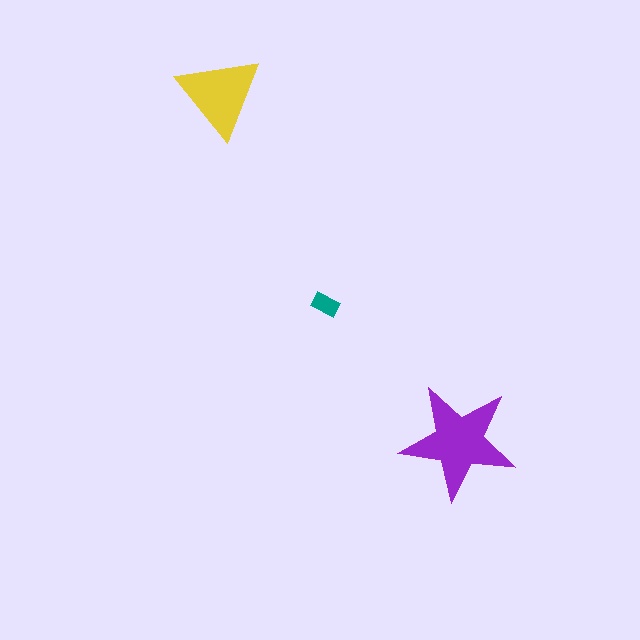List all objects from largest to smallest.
The purple star, the yellow triangle, the teal rectangle.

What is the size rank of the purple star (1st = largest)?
1st.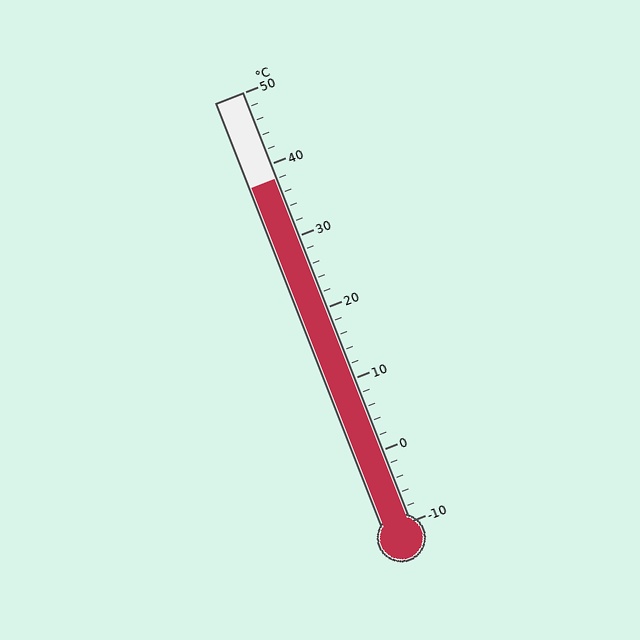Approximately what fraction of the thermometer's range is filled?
The thermometer is filled to approximately 80% of its range.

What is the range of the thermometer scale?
The thermometer scale ranges from -10°C to 50°C.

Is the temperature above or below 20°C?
The temperature is above 20°C.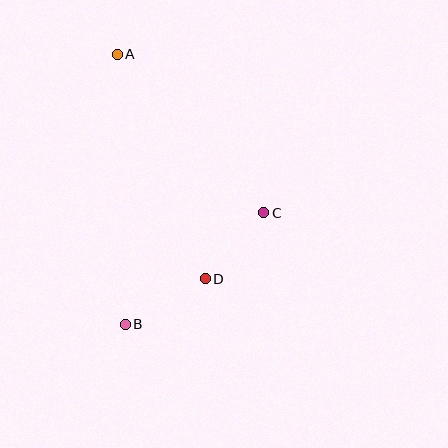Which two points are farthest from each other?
Points A and B are farthest from each other.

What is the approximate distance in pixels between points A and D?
The distance between A and D is approximately 241 pixels.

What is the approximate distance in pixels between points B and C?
The distance between B and C is approximately 178 pixels.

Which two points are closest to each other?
Points C and D are closest to each other.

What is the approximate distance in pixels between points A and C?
The distance between A and C is approximately 216 pixels.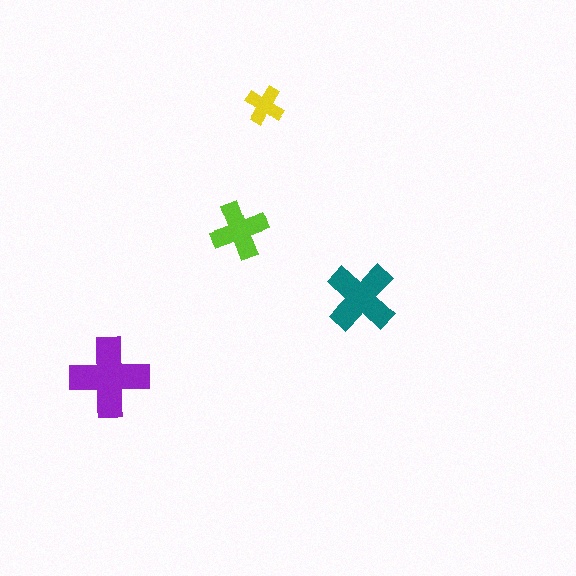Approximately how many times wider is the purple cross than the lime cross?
About 1.5 times wider.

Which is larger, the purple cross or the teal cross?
The purple one.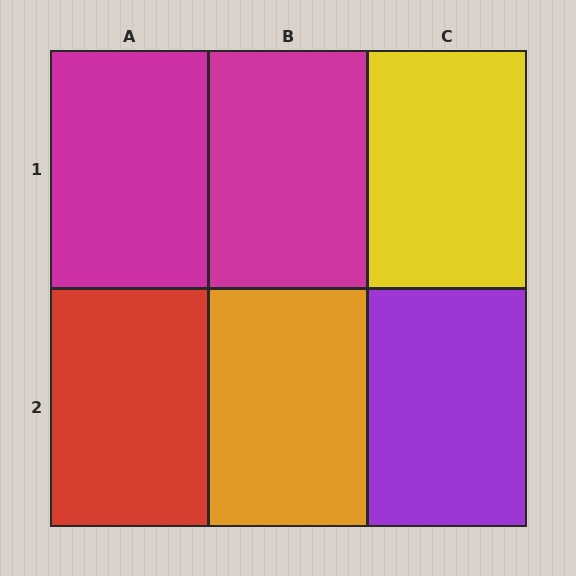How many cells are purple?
1 cell is purple.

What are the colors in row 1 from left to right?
Magenta, magenta, yellow.